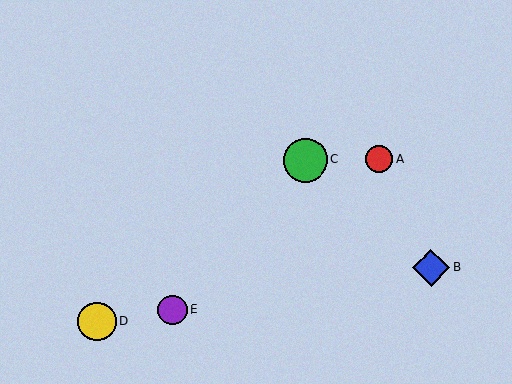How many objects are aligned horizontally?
2 objects (A, C) are aligned horizontally.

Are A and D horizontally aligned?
No, A is at y≈159 and D is at y≈322.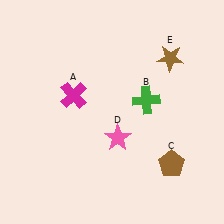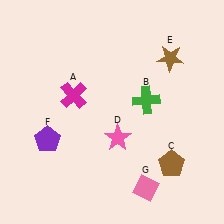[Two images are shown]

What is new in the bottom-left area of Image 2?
A purple pentagon (F) was added in the bottom-left area of Image 2.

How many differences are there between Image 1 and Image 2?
There are 2 differences between the two images.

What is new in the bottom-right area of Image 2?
A pink diamond (G) was added in the bottom-right area of Image 2.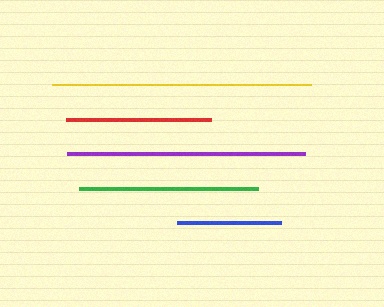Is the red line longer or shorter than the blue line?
The red line is longer than the blue line.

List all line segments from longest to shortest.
From longest to shortest: yellow, purple, green, red, blue.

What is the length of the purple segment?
The purple segment is approximately 239 pixels long.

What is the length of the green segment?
The green segment is approximately 179 pixels long.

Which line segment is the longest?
The yellow line is the longest at approximately 259 pixels.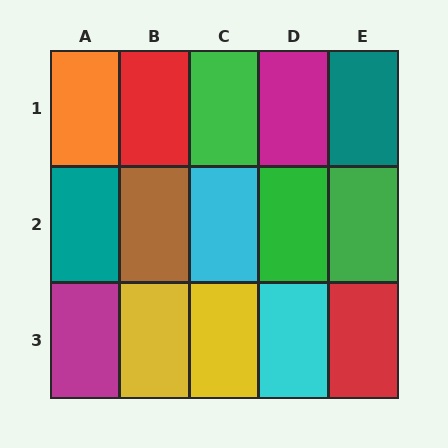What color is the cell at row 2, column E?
Green.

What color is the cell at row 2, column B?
Brown.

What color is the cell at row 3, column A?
Magenta.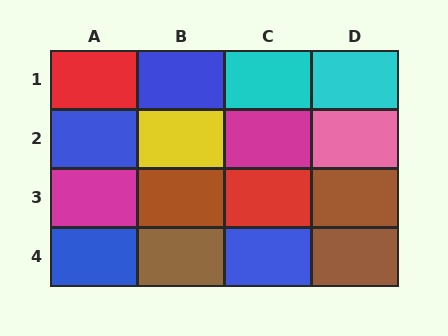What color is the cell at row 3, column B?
Brown.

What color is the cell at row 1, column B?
Blue.